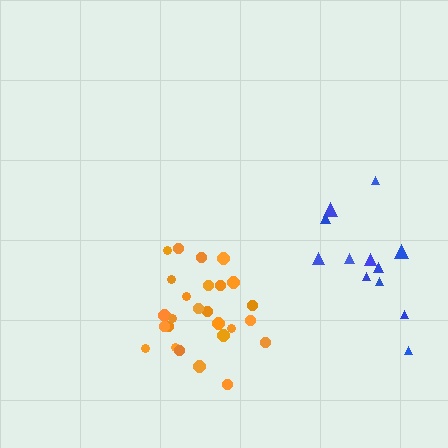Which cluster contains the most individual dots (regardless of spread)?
Orange (26).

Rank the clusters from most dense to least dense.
orange, blue.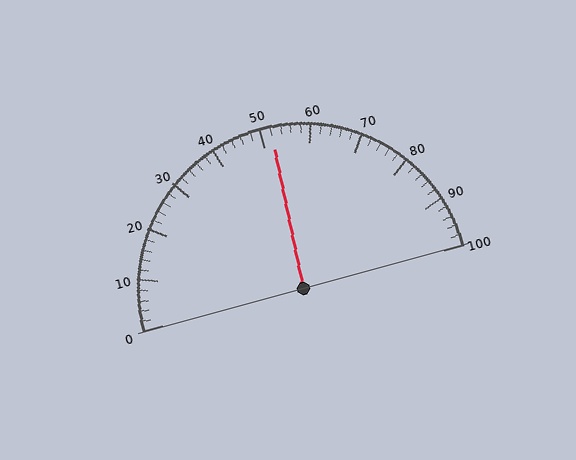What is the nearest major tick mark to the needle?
The nearest major tick mark is 50.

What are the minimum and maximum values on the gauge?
The gauge ranges from 0 to 100.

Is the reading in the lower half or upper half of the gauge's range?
The reading is in the upper half of the range (0 to 100).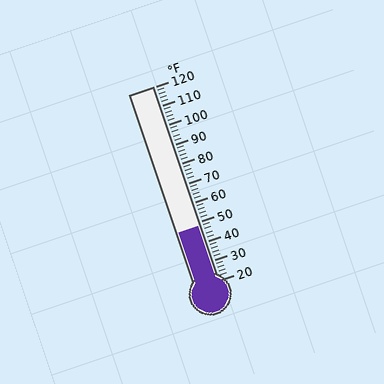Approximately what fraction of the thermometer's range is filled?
The thermometer is filled to approximately 30% of its range.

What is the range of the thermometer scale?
The thermometer scale ranges from 20°F to 120°F.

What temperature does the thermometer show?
The thermometer shows approximately 48°F.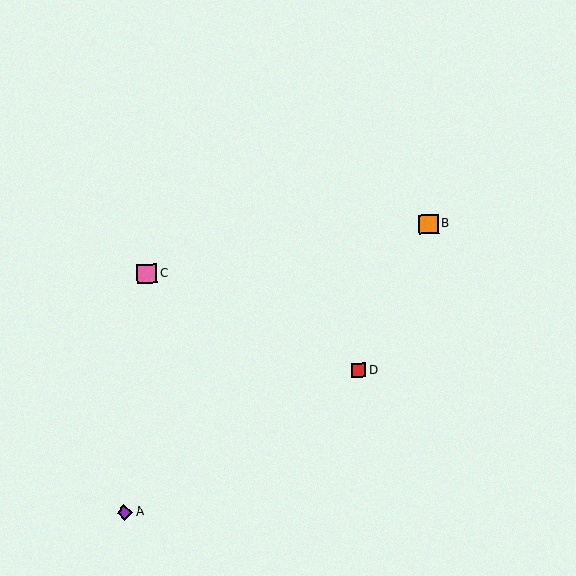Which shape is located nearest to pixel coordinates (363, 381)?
The red square (labeled D) at (359, 370) is nearest to that location.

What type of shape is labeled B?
Shape B is an orange square.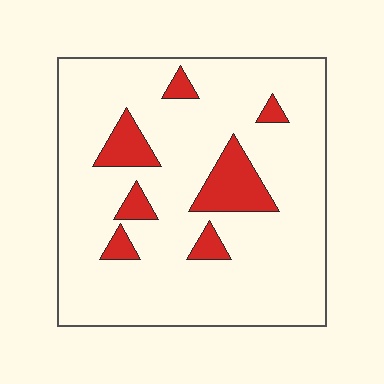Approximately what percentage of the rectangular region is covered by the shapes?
Approximately 15%.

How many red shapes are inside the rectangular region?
7.